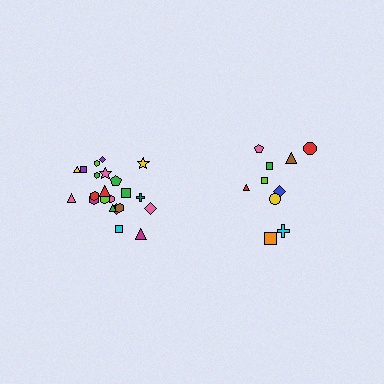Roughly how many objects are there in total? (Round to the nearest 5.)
Roughly 30 objects in total.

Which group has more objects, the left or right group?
The left group.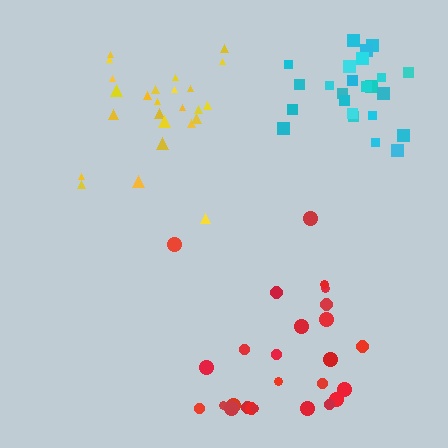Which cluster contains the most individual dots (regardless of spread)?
Red (27).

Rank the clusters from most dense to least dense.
cyan, yellow, red.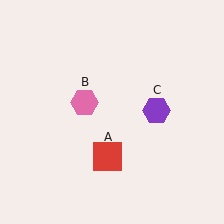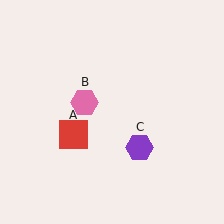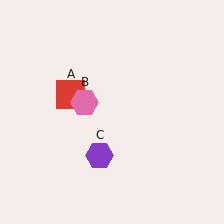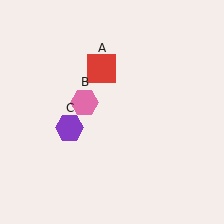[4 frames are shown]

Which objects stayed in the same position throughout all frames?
Pink hexagon (object B) remained stationary.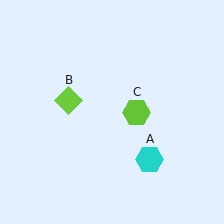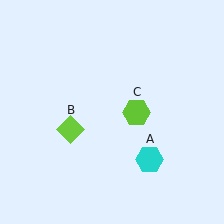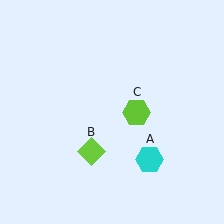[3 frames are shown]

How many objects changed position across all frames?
1 object changed position: lime diamond (object B).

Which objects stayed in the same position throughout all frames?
Cyan hexagon (object A) and lime hexagon (object C) remained stationary.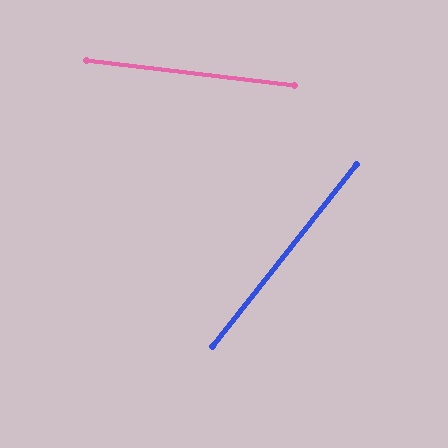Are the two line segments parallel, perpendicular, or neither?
Neither parallel nor perpendicular — they differ by about 58°.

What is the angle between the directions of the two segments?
Approximately 58 degrees.